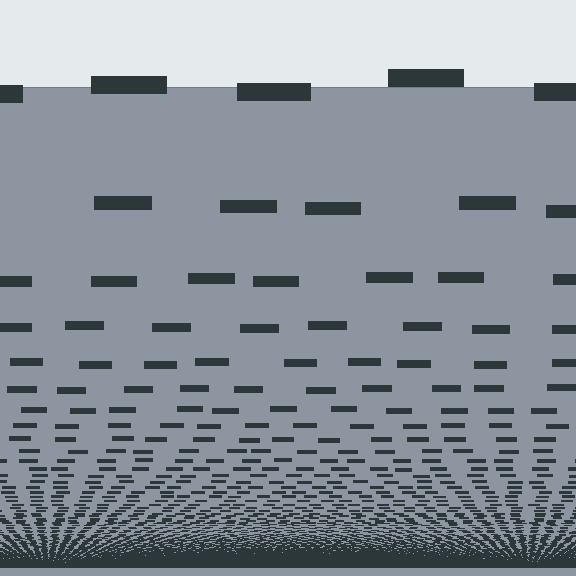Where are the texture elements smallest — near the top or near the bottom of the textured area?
Near the bottom.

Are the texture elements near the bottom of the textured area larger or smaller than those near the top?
Smaller. The gradient is inverted — elements near the bottom are smaller and denser.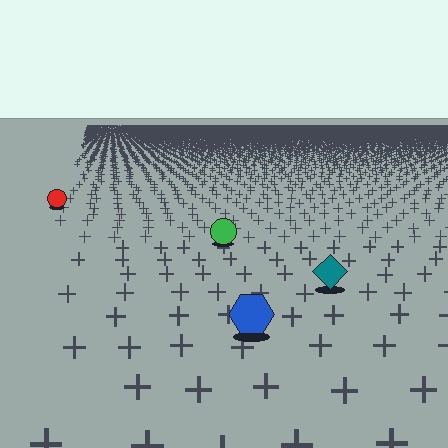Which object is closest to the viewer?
The blue hexagon is closest. The texture marks near it are larger and more spread out.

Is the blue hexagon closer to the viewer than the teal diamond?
Yes. The blue hexagon is closer — you can tell from the texture gradient: the ground texture is coarser near it.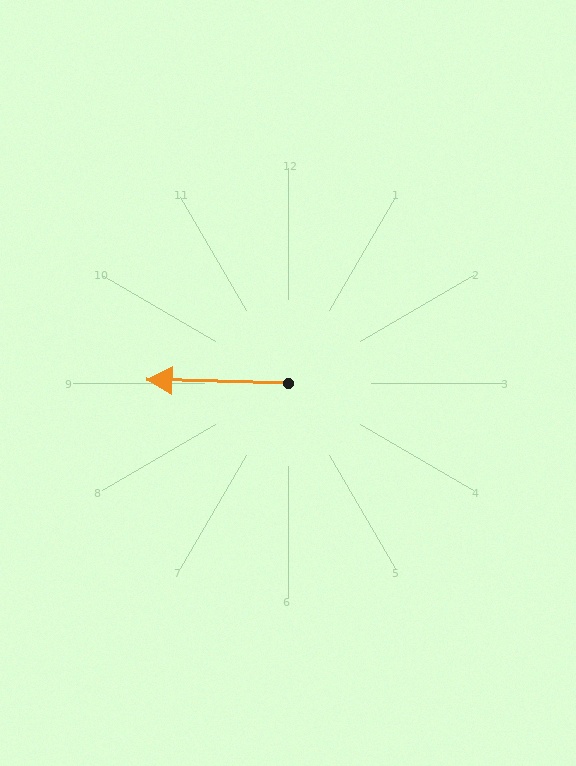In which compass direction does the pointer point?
West.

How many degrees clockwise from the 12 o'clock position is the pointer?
Approximately 271 degrees.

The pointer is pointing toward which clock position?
Roughly 9 o'clock.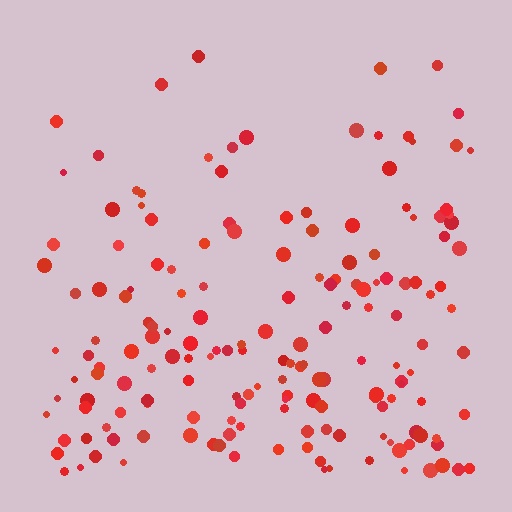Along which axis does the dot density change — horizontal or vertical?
Vertical.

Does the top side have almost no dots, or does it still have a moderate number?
Still a moderate number, just noticeably fewer than the bottom.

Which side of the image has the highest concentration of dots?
The bottom.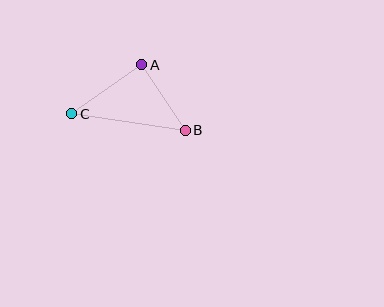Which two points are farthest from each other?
Points B and C are farthest from each other.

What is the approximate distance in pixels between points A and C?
The distance between A and C is approximately 85 pixels.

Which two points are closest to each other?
Points A and B are closest to each other.